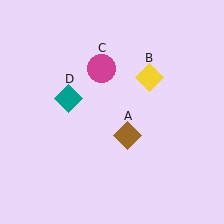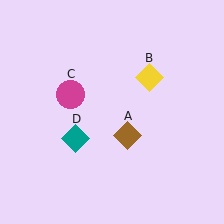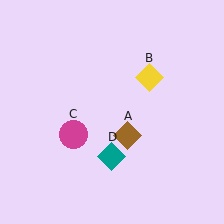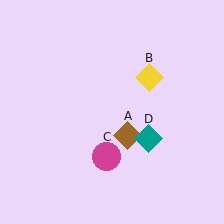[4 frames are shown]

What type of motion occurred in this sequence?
The magenta circle (object C), teal diamond (object D) rotated counterclockwise around the center of the scene.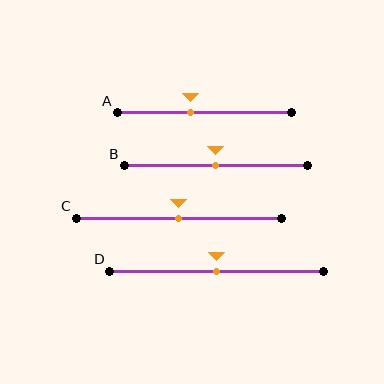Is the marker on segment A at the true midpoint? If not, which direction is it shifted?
No, the marker on segment A is shifted to the left by about 8% of the segment length.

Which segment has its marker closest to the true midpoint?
Segment B has its marker closest to the true midpoint.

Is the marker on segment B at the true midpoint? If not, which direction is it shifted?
Yes, the marker on segment B is at the true midpoint.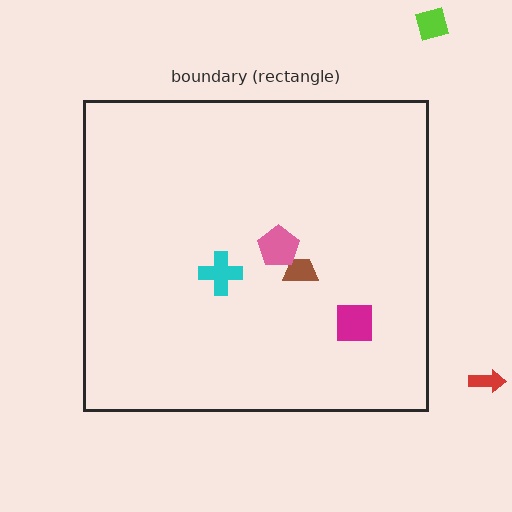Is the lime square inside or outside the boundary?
Outside.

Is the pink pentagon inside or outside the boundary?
Inside.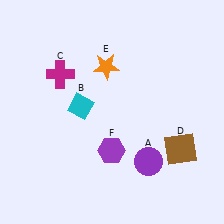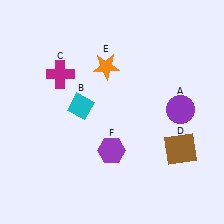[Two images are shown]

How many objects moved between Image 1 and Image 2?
1 object moved between the two images.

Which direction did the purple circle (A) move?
The purple circle (A) moved up.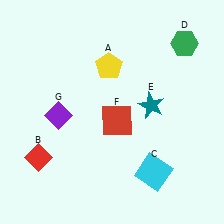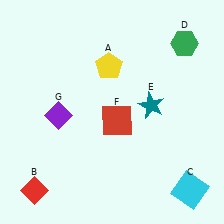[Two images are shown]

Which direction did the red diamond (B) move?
The red diamond (B) moved down.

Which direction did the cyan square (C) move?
The cyan square (C) moved right.